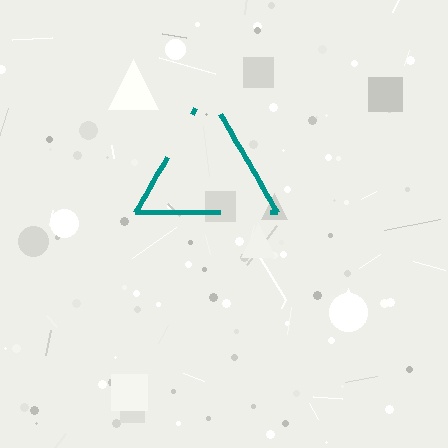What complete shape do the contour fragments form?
The contour fragments form a triangle.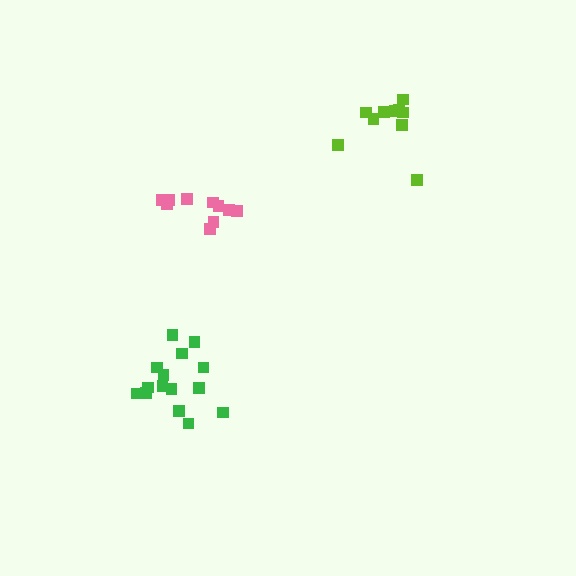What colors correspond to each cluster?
The clusters are colored: lime, pink, green.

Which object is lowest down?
The green cluster is bottommost.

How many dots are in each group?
Group 1: 10 dots, Group 2: 10 dots, Group 3: 15 dots (35 total).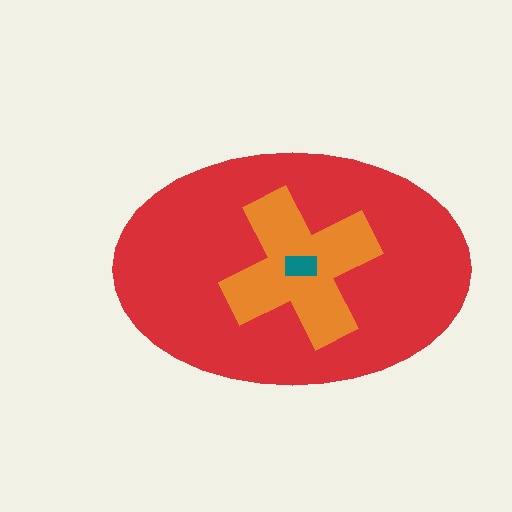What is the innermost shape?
The teal rectangle.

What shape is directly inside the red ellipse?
The orange cross.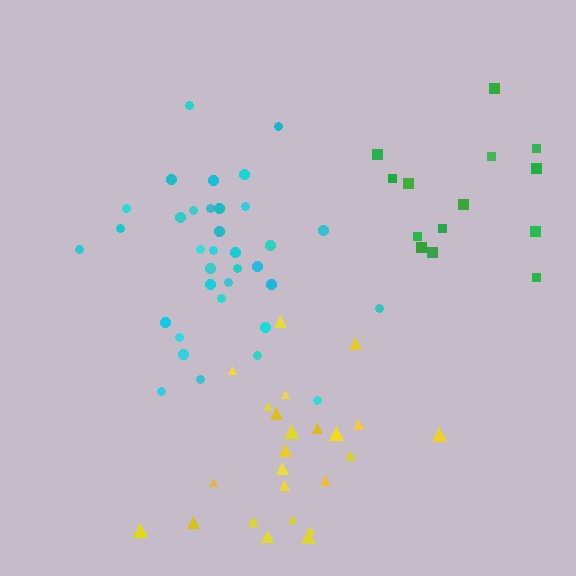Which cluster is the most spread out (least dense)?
Green.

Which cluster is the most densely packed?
Cyan.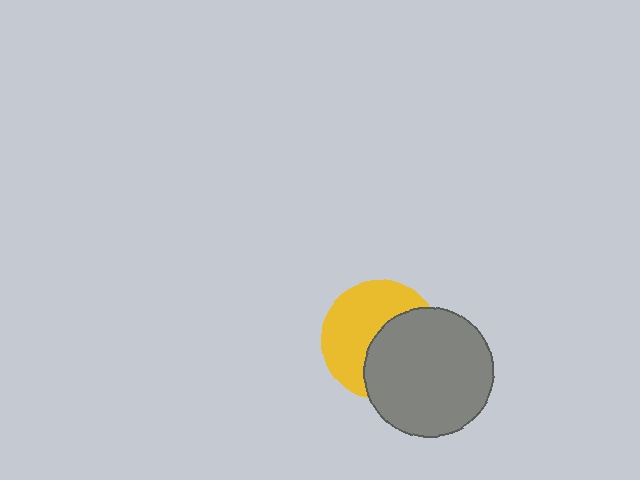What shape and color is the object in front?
The object in front is a gray circle.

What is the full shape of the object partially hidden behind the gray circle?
The partially hidden object is a yellow circle.